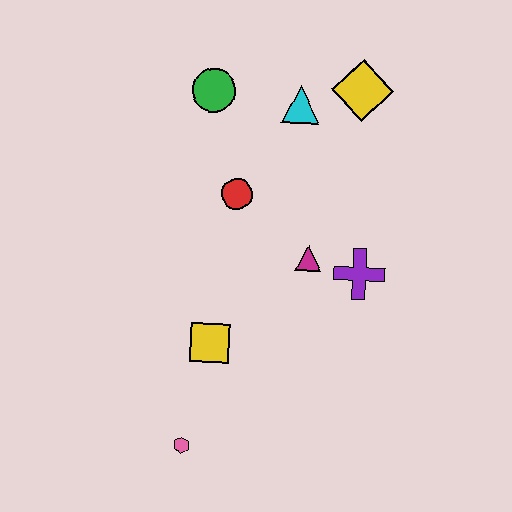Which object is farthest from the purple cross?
The pink hexagon is farthest from the purple cross.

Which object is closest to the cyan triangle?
The yellow diamond is closest to the cyan triangle.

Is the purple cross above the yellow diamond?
No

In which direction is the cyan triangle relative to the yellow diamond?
The cyan triangle is to the left of the yellow diamond.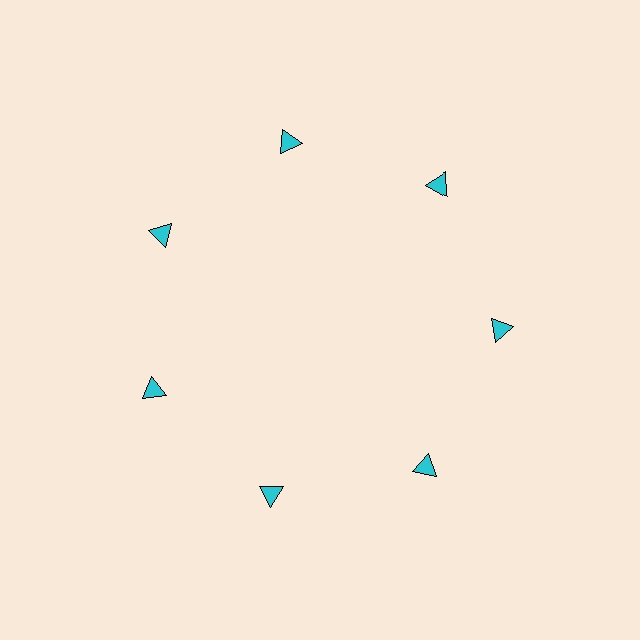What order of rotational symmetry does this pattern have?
This pattern has 7-fold rotational symmetry.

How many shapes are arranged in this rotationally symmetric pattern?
There are 7 shapes, arranged in 7 groups of 1.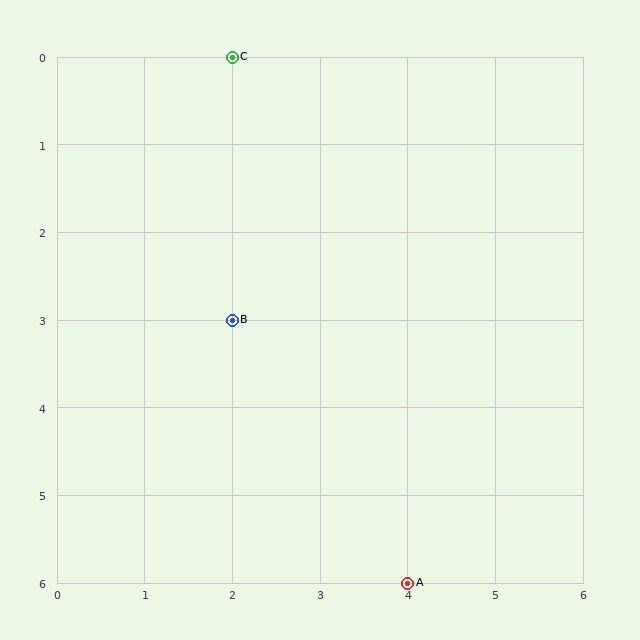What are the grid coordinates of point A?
Point A is at grid coordinates (4, 6).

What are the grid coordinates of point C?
Point C is at grid coordinates (2, 0).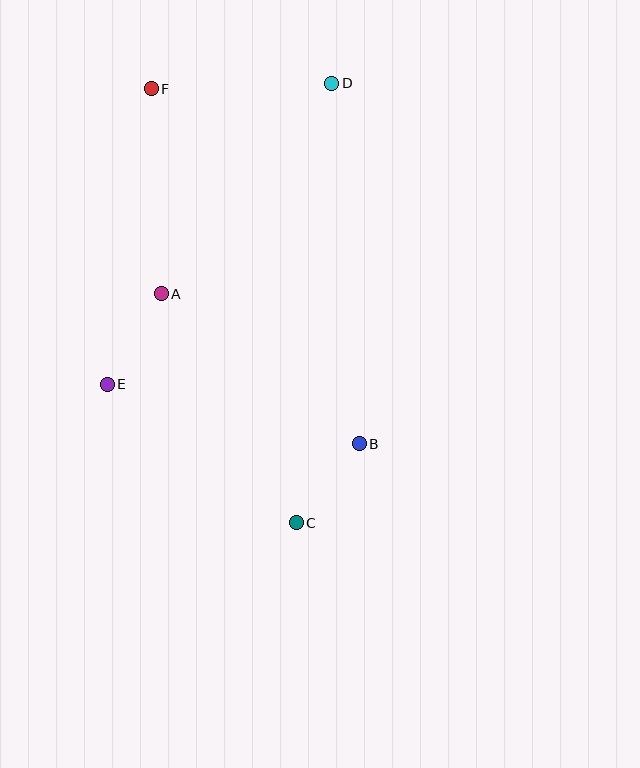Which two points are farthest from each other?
Points C and F are farthest from each other.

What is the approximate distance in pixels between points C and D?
The distance between C and D is approximately 441 pixels.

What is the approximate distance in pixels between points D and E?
The distance between D and E is approximately 376 pixels.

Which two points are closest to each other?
Points B and C are closest to each other.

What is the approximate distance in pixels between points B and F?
The distance between B and F is approximately 412 pixels.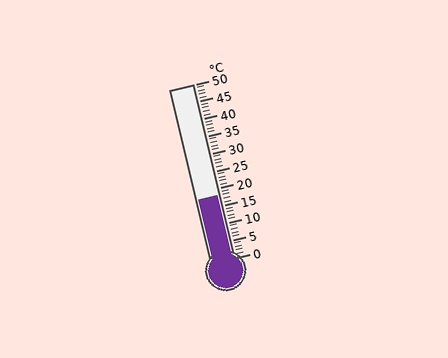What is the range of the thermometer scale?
The thermometer scale ranges from 0°C to 50°C.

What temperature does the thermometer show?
The thermometer shows approximately 18°C.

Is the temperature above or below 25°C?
The temperature is below 25°C.